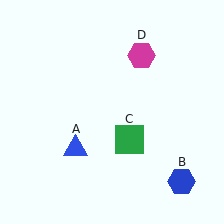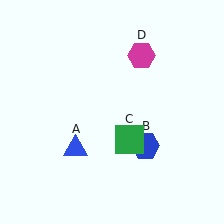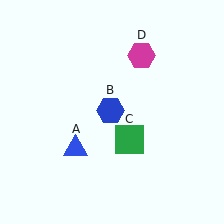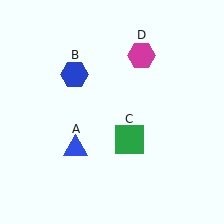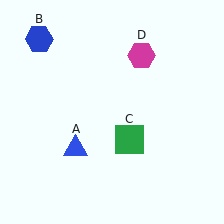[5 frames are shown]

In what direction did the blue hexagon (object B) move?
The blue hexagon (object B) moved up and to the left.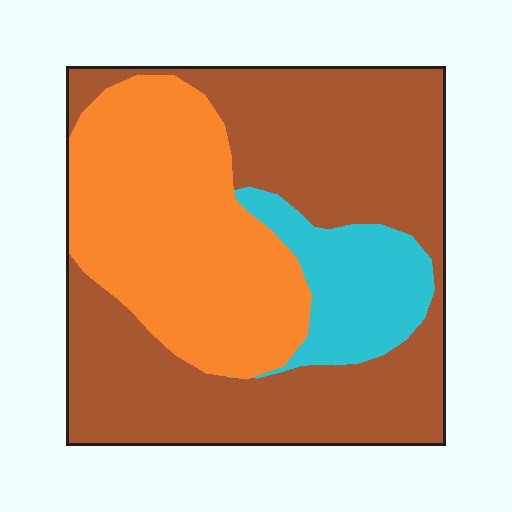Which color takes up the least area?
Cyan, at roughly 15%.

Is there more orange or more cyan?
Orange.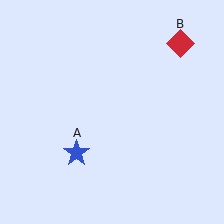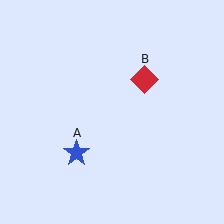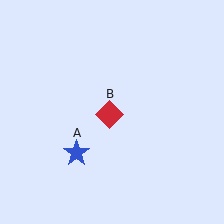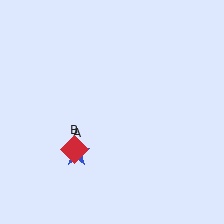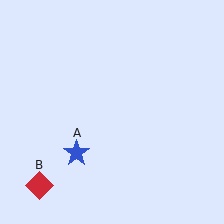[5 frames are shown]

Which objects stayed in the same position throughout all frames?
Blue star (object A) remained stationary.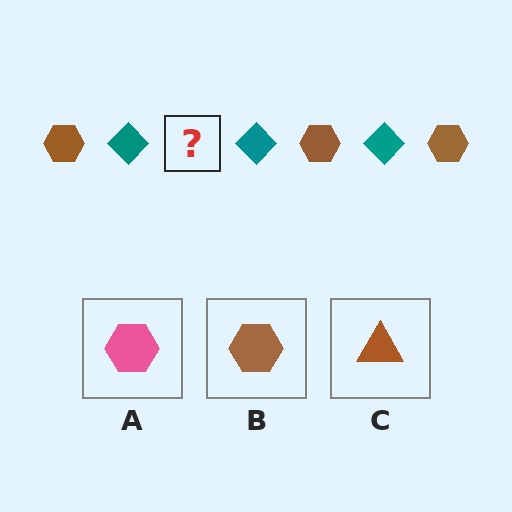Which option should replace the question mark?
Option B.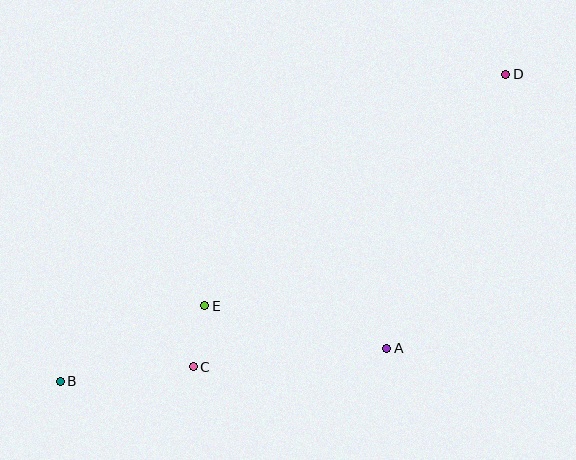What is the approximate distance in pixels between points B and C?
The distance between B and C is approximately 134 pixels.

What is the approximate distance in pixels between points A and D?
The distance between A and D is approximately 299 pixels.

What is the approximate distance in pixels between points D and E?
The distance between D and E is approximately 379 pixels.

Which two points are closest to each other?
Points C and E are closest to each other.